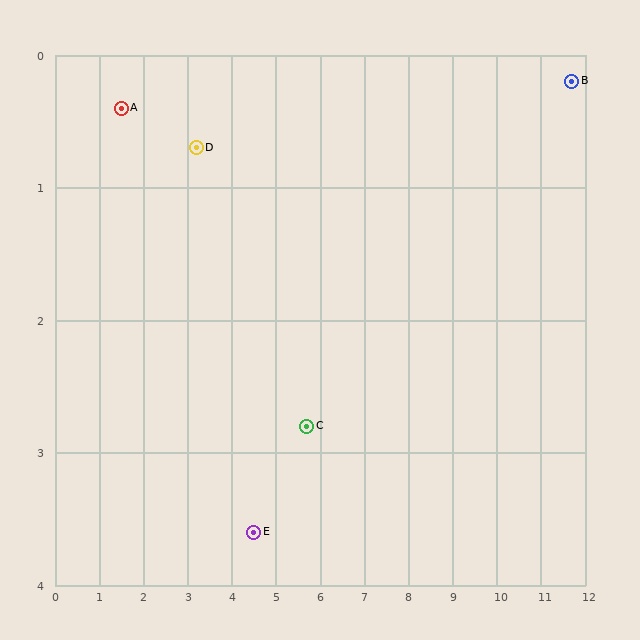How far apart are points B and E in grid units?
Points B and E are about 8.0 grid units apart.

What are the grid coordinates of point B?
Point B is at approximately (11.7, 0.2).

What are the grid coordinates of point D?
Point D is at approximately (3.2, 0.7).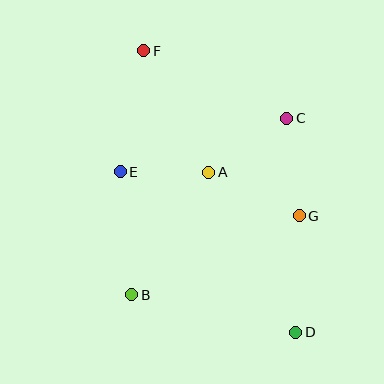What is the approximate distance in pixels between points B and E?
The distance between B and E is approximately 124 pixels.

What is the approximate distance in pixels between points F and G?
The distance between F and G is approximately 227 pixels.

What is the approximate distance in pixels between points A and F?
The distance between A and F is approximately 138 pixels.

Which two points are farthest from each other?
Points D and F are farthest from each other.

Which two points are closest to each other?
Points A and E are closest to each other.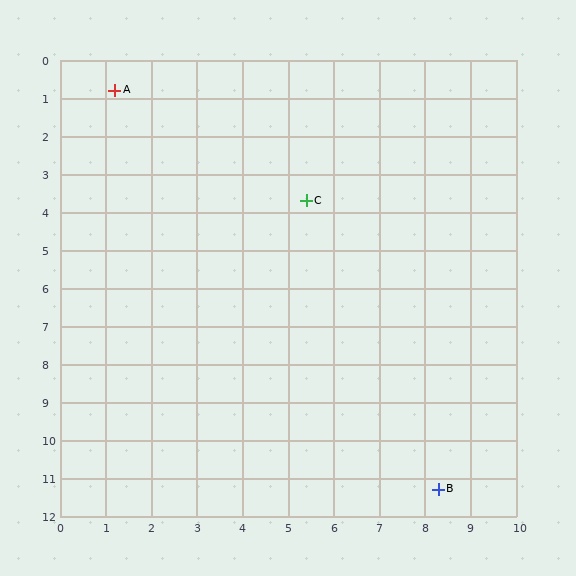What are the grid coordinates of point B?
Point B is at approximately (8.3, 11.3).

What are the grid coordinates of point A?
Point A is at approximately (1.2, 0.8).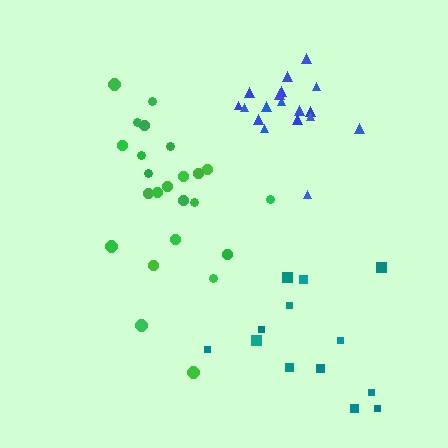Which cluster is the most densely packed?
Blue.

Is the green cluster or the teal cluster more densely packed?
Teal.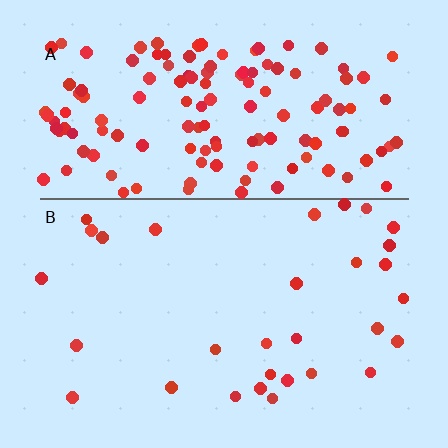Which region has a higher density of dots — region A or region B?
A (the top).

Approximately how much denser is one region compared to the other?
Approximately 4.7× — region A over region B.